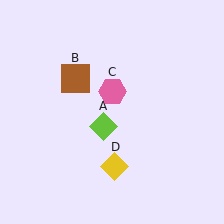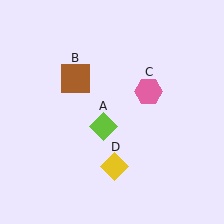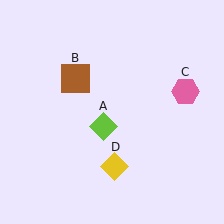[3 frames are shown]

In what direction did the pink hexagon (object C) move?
The pink hexagon (object C) moved right.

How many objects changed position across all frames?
1 object changed position: pink hexagon (object C).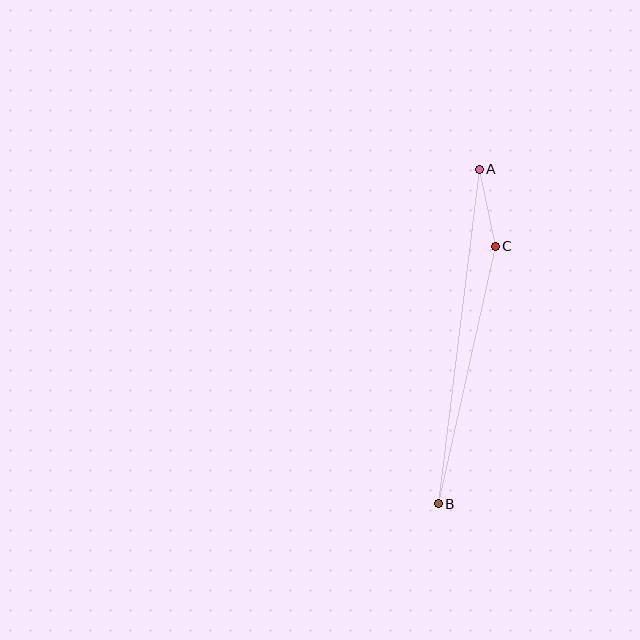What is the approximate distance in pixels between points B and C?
The distance between B and C is approximately 263 pixels.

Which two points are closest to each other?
Points A and C are closest to each other.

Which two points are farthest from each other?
Points A and B are farthest from each other.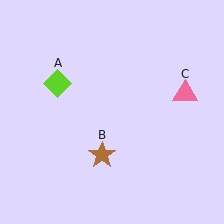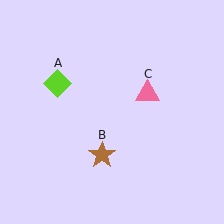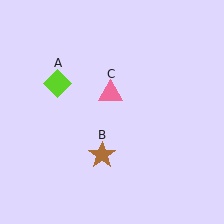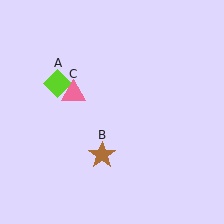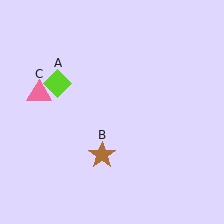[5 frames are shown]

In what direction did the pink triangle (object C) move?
The pink triangle (object C) moved left.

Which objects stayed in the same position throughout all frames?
Lime diamond (object A) and brown star (object B) remained stationary.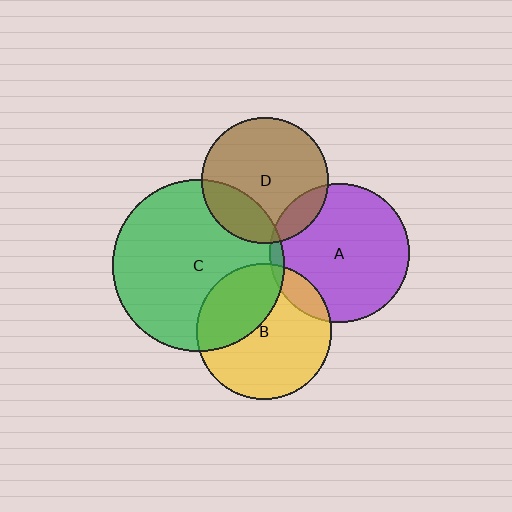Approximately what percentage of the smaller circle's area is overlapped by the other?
Approximately 35%.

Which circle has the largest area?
Circle C (green).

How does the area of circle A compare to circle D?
Approximately 1.2 times.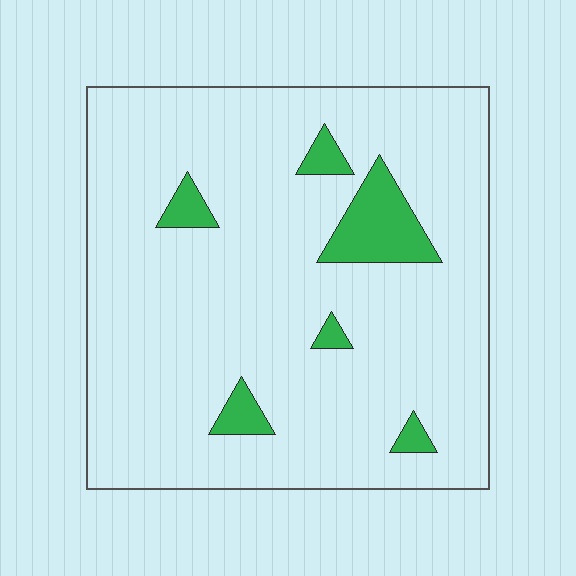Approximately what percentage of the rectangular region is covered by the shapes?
Approximately 10%.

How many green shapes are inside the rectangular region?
6.